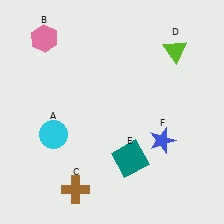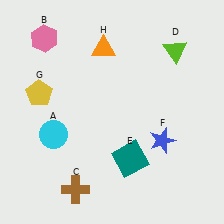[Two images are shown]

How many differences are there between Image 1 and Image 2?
There are 2 differences between the two images.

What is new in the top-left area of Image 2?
A yellow pentagon (G) was added in the top-left area of Image 2.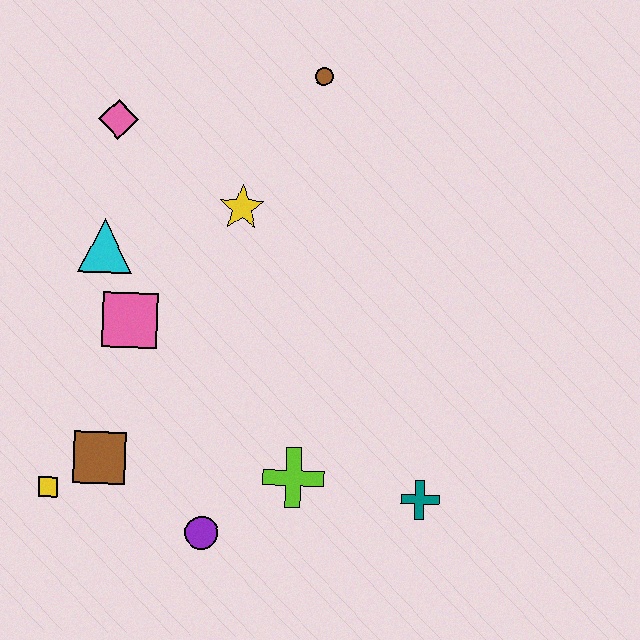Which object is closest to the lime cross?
The purple circle is closest to the lime cross.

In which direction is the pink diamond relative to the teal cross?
The pink diamond is above the teal cross.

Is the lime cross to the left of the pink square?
No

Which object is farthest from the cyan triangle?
The teal cross is farthest from the cyan triangle.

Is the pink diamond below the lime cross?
No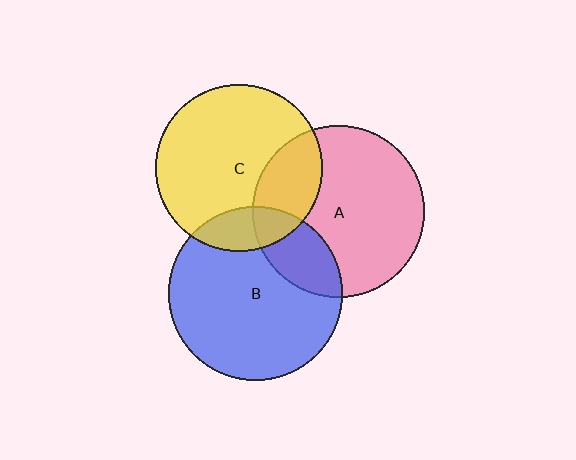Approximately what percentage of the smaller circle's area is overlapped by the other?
Approximately 20%.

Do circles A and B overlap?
Yes.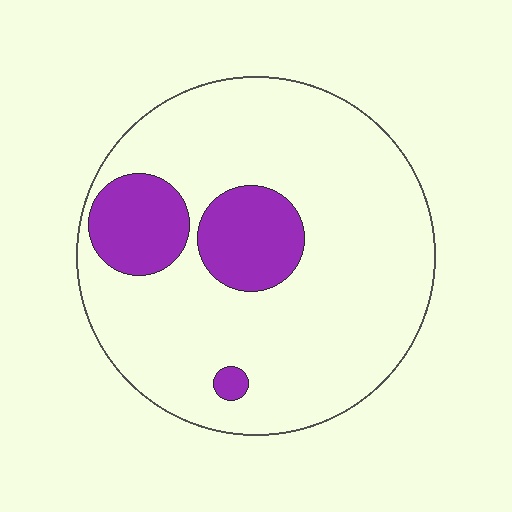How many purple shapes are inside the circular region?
3.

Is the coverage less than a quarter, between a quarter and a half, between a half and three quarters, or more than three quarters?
Less than a quarter.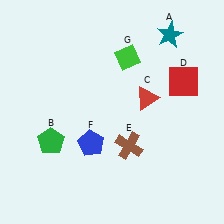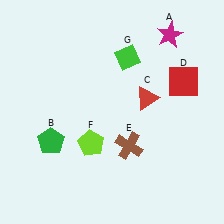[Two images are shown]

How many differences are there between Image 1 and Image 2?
There are 2 differences between the two images.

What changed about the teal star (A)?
In Image 1, A is teal. In Image 2, it changed to magenta.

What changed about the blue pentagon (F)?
In Image 1, F is blue. In Image 2, it changed to lime.